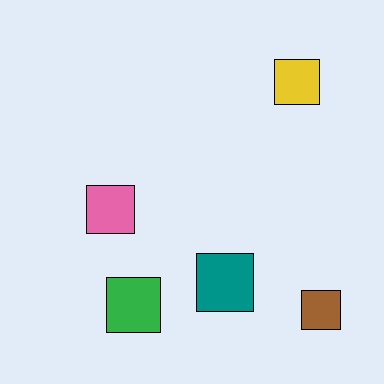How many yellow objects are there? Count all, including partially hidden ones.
There is 1 yellow object.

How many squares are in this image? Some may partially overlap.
There are 5 squares.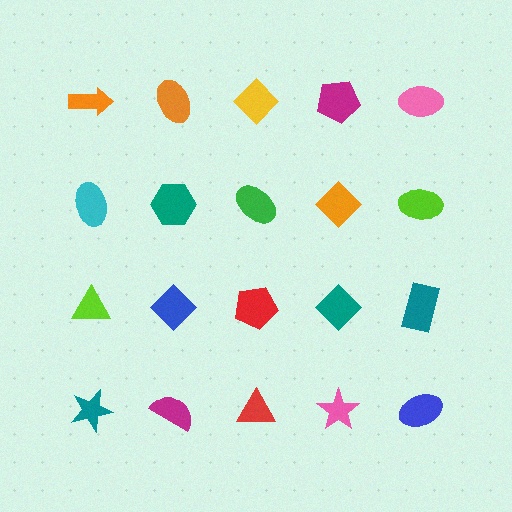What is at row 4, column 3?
A red triangle.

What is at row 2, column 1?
A cyan ellipse.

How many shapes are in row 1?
5 shapes.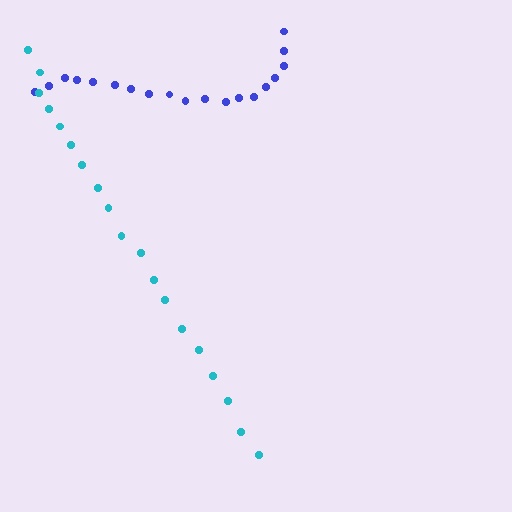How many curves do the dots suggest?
There are 2 distinct paths.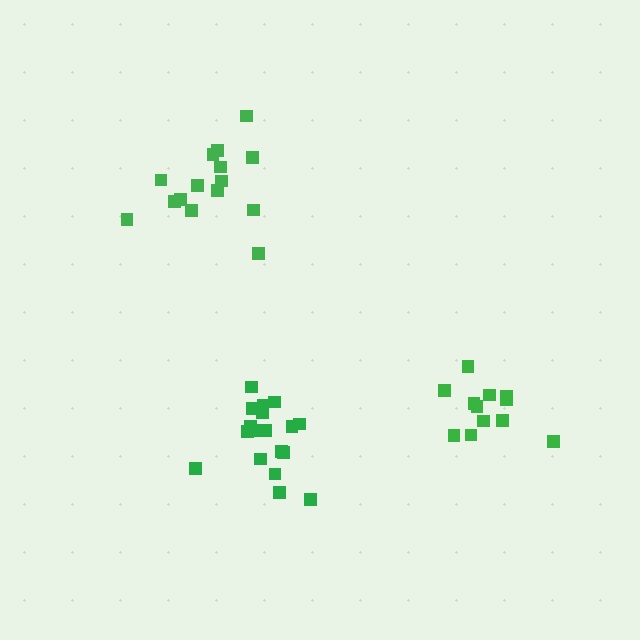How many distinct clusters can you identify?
There are 3 distinct clusters.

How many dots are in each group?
Group 1: 18 dots, Group 2: 15 dots, Group 3: 12 dots (45 total).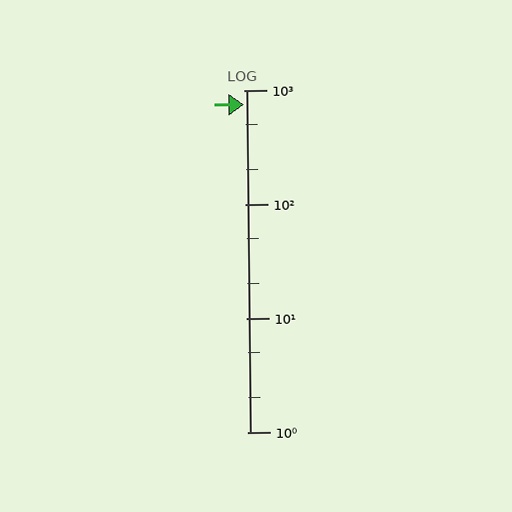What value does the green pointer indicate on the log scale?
The pointer indicates approximately 740.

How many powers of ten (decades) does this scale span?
The scale spans 3 decades, from 1 to 1000.